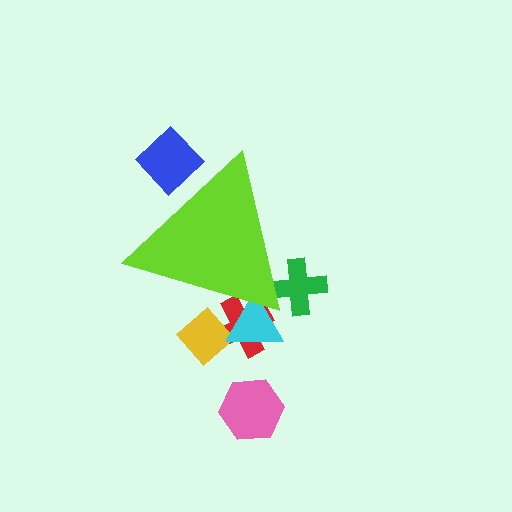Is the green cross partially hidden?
Yes, the green cross is partially hidden behind the lime triangle.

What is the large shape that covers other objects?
A lime triangle.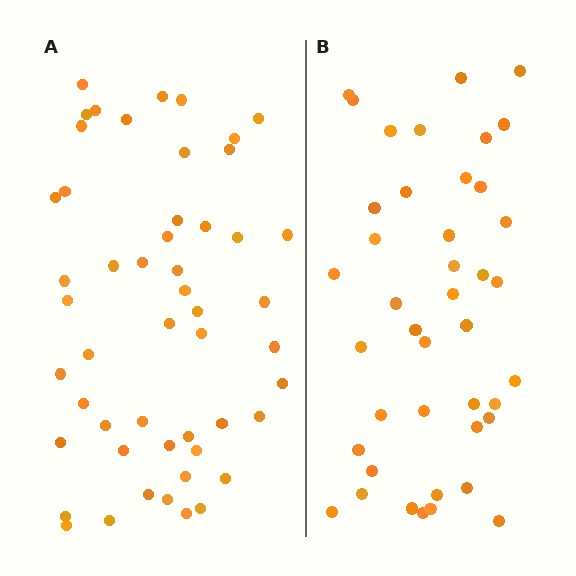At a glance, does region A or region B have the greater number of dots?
Region A (the left region) has more dots.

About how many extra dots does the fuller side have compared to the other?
Region A has roughly 8 or so more dots than region B.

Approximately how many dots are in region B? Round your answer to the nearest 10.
About 40 dots. (The exact count is 42, which rounds to 40.)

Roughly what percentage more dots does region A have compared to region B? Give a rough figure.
About 20% more.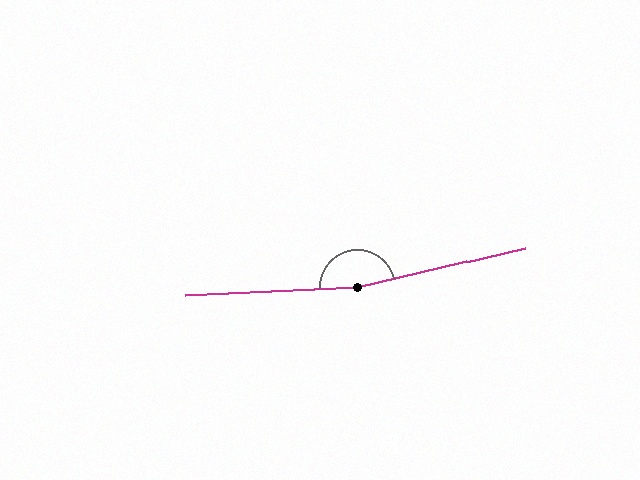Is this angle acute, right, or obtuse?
It is obtuse.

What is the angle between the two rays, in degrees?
Approximately 169 degrees.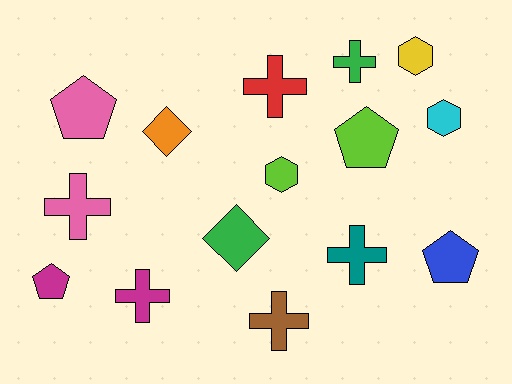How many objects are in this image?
There are 15 objects.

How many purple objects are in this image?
There are no purple objects.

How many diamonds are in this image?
There are 2 diamonds.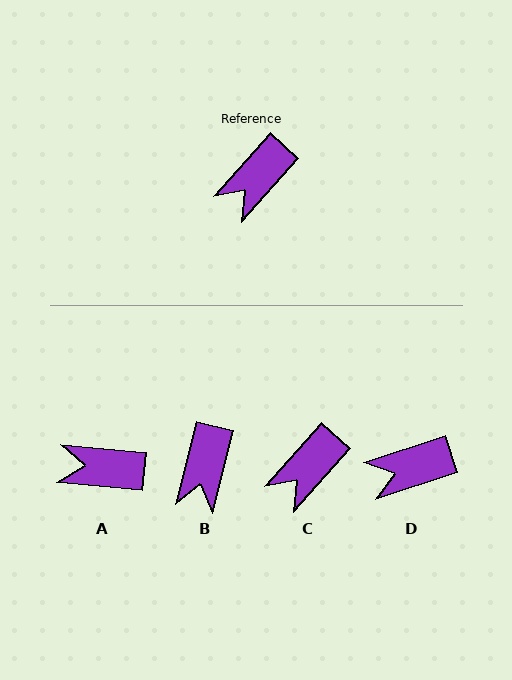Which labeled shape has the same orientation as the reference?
C.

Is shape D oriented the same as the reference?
No, it is off by about 30 degrees.